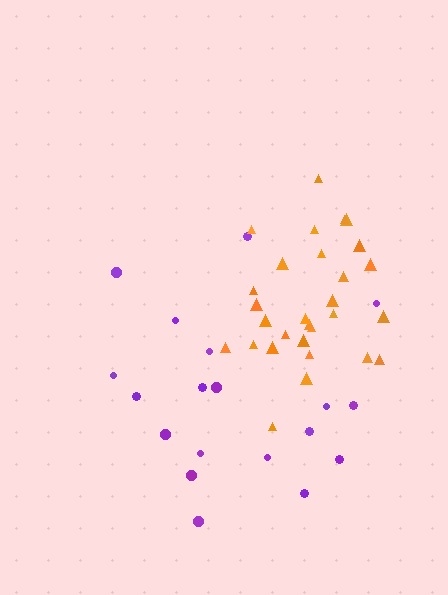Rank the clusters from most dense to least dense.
orange, purple.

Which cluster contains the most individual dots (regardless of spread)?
Orange (29).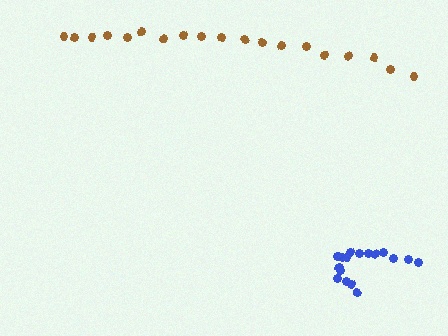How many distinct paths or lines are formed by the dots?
There are 2 distinct paths.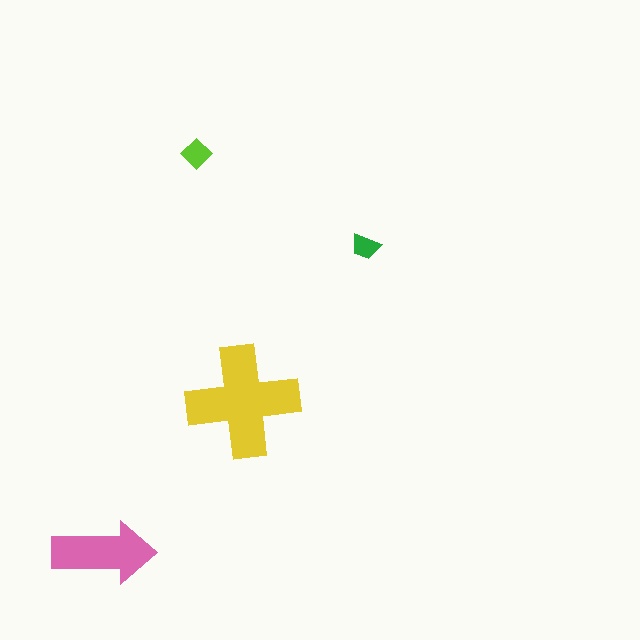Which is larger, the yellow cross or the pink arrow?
The yellow cross.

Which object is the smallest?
The green trapezoid.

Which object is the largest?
The yellow cross.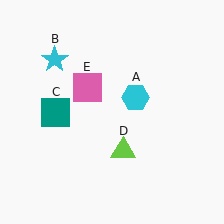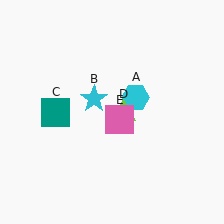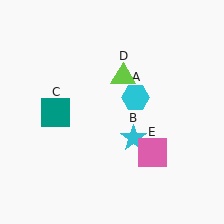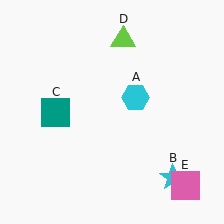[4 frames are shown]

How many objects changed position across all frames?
3 objects changed position: cyan star (object B), lime triangle (object D), pink square (object E).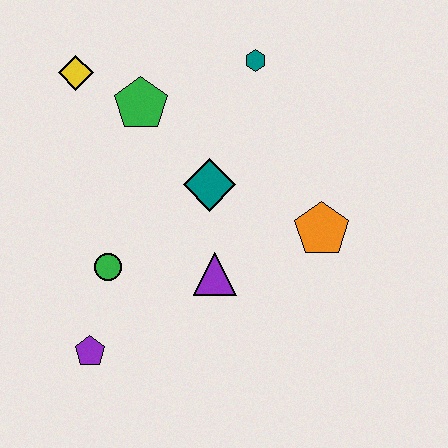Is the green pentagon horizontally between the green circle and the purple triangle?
Yes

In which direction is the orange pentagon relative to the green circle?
The orange pentagon is to the right of the green circle.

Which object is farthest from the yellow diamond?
The orange pentagon is farthest from the yellow diamond.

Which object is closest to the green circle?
The purple pentagon is closest to the green circle.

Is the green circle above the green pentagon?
No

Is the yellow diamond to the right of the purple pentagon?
No